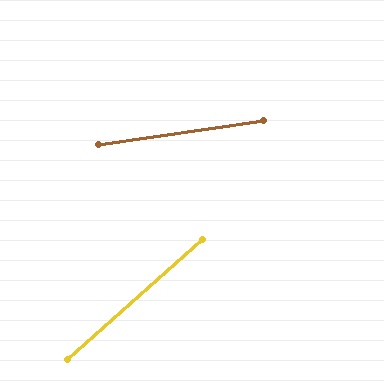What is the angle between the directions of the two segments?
Approximately 33 degrees.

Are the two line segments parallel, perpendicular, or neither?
Neither parallel nor perpendicular — they differ by about 33°.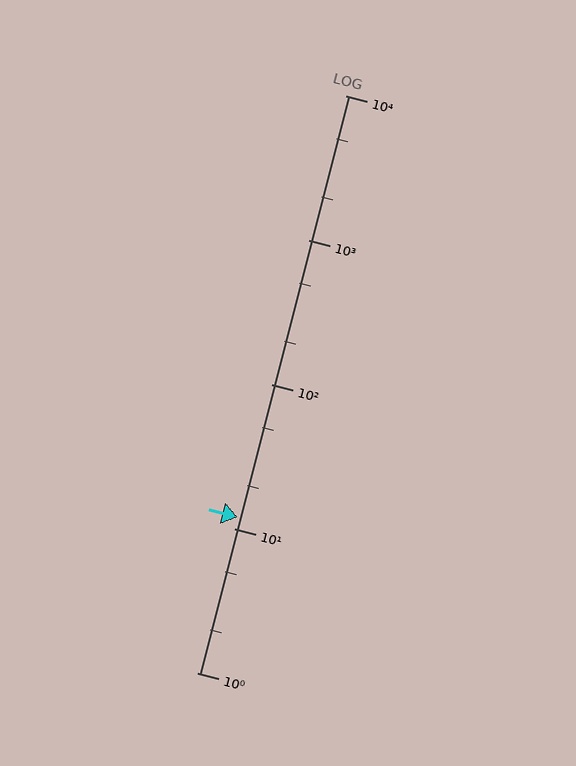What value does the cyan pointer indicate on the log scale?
The pointer indicates approximately 12.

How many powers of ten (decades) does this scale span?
The scale spans 4 decades, from 1 to 10000.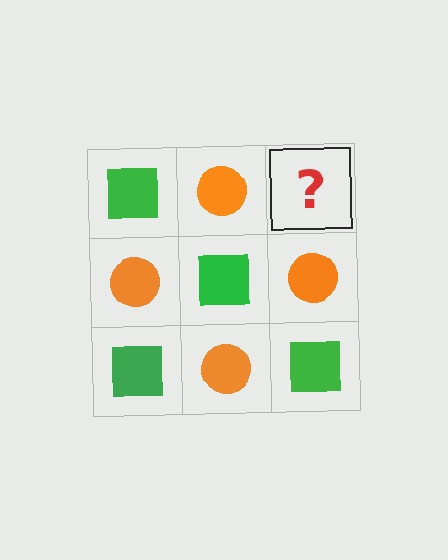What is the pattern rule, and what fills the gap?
The rule is that it alternates green square and orange circle in a checkerboard pattern. The gap should be filled with a green square.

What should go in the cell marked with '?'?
The missing cell should contain a green square.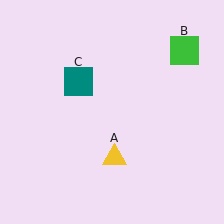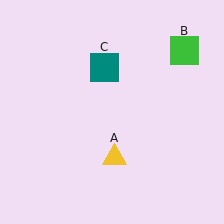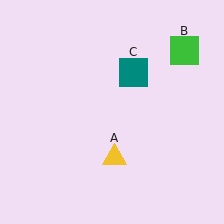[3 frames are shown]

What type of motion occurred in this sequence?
The teal square (object C) rotated clockwise around the center of the scene.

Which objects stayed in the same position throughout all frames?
Yellow triangle (object A) and green square (object B) remained stationary.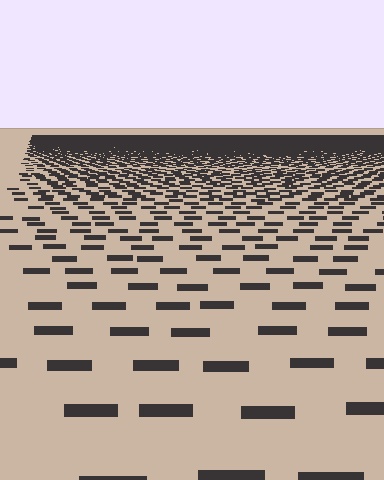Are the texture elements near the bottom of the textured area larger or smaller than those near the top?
Larger. Near the bottom, elements are closer to the viewer and appear at a bigger on-screen size.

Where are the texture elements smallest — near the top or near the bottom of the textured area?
Near the top.